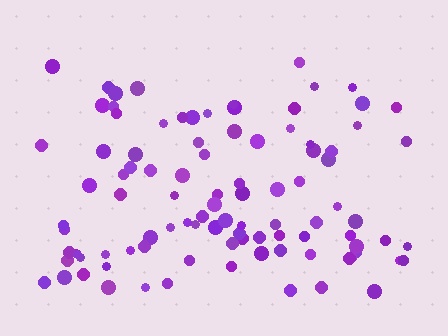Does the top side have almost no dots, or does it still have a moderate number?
Still a moderate number, just noticeably fewer than the bottom.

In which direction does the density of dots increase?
From top to bottom, with the bottom side densest.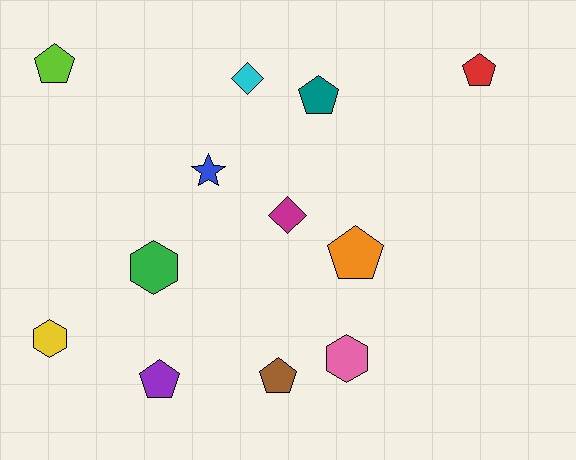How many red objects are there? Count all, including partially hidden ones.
There is 1 red object.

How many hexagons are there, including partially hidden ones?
There are 3 hexagons.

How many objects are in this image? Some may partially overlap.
There are 12 objects.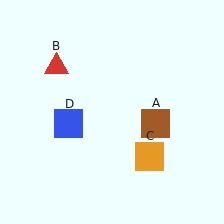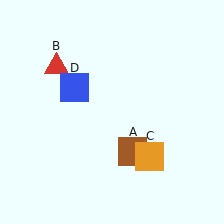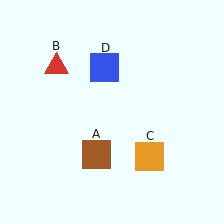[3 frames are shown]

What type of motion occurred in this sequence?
The brown square (object A), blue square (object D) rotated clockwise around the center of the scene.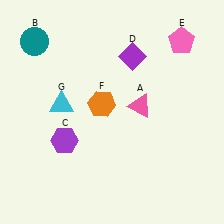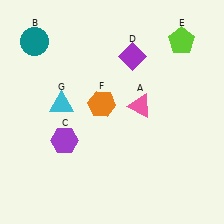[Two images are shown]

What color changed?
The pentagon (E) changed from pink in Image 1 to lime in Image 2.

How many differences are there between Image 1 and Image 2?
There is 1 difference between the two images.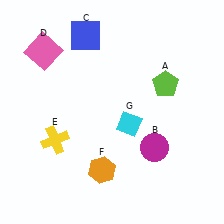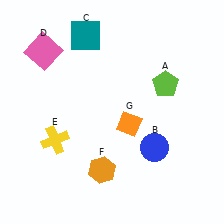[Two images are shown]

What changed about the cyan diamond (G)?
In Image 1, G is cyan. In Image 2, it changed to orange.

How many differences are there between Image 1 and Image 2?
There are 3 differences between the two images.